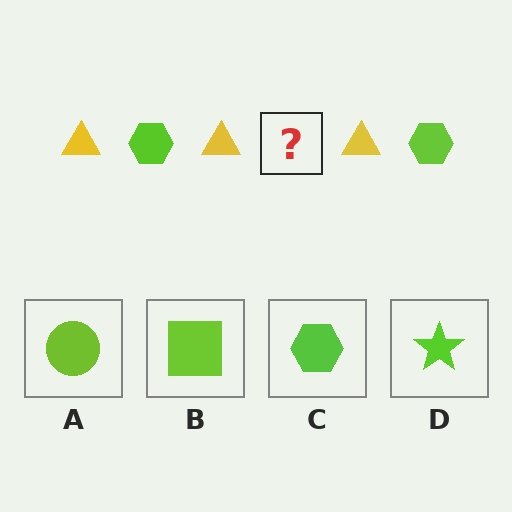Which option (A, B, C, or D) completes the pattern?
C.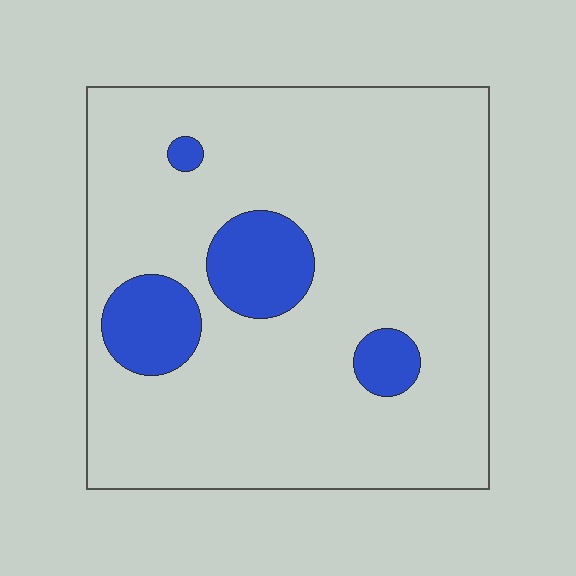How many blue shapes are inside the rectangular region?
4.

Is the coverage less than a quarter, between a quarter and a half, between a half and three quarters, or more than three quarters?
Less than a quarter.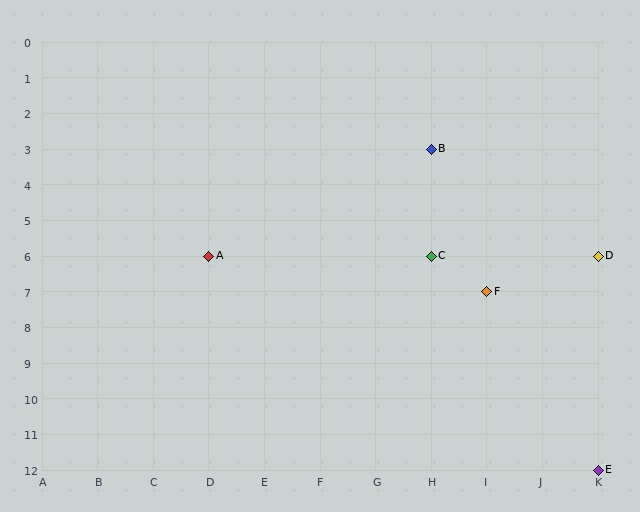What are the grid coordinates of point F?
Point F is at grid coordinates (I, 7).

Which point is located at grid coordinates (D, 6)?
Point A is at (D, 6).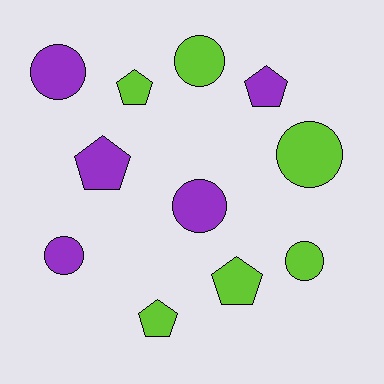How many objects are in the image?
There are 11 objects.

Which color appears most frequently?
Lime, with 6 objects.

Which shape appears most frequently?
Circle, with 6 objects.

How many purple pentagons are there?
There are 2 purple pentagons.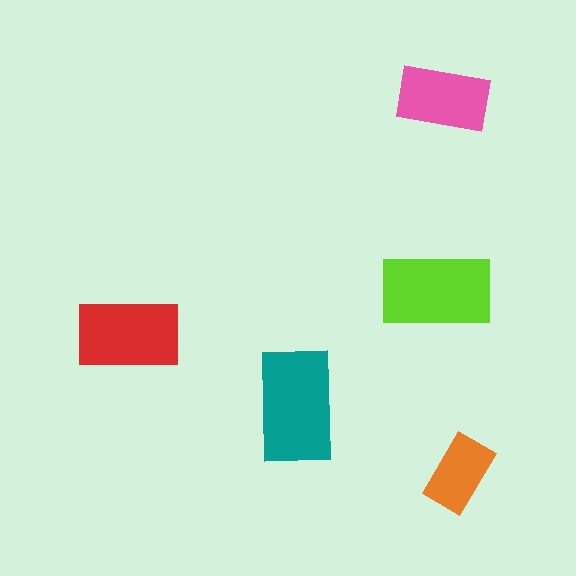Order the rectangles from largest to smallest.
the teal one, the lime one, the red one, the pink one, the orange one.